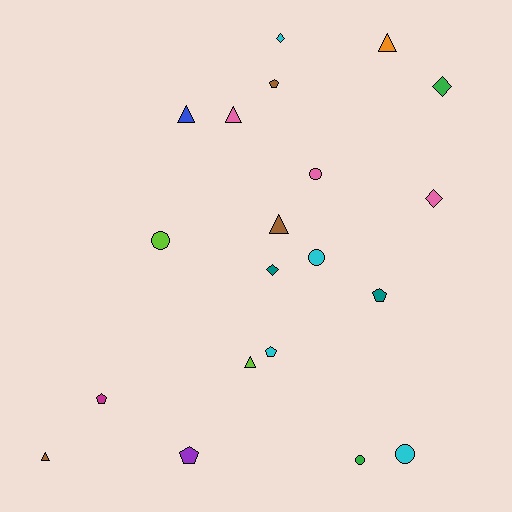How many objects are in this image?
There are 20 objects.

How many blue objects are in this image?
There is 1 blue object.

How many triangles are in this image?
There are 6 triangles.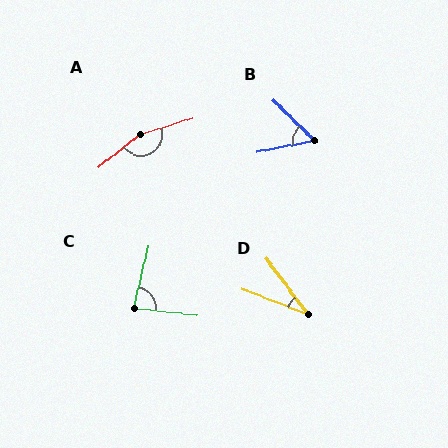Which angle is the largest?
A, at approximately 160 degrees.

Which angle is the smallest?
D, at approximately 33 degrees.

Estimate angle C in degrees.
Approximately 83 degrees.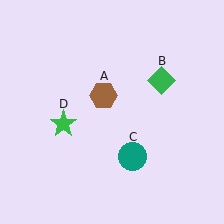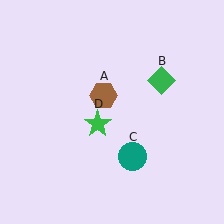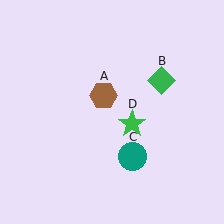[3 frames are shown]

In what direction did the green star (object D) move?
The green star (object D) moved right.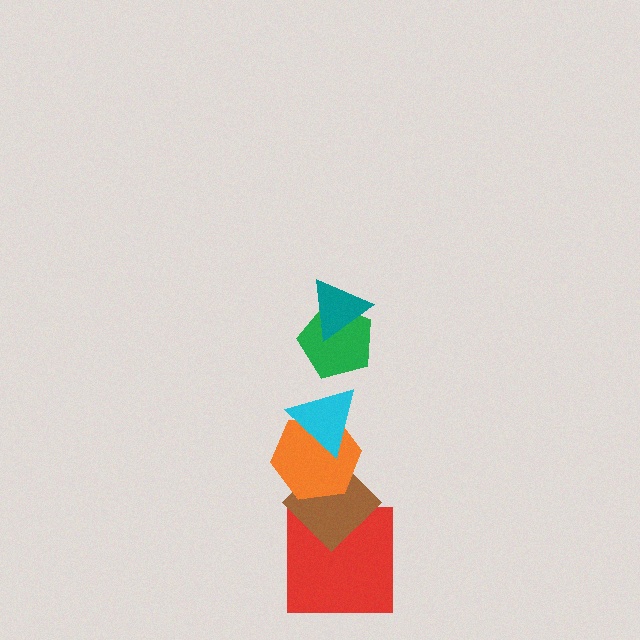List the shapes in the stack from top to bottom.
From top to bottom: the teal triangle, the green pentagon, the cyan triangle, the orange hexagon, the brown diamond, the red square.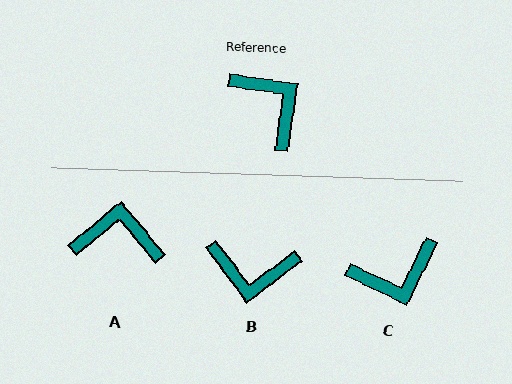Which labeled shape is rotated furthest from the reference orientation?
B, about 134 degrees away.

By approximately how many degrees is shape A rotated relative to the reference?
Approximately 48 degrees counter-clockwise.